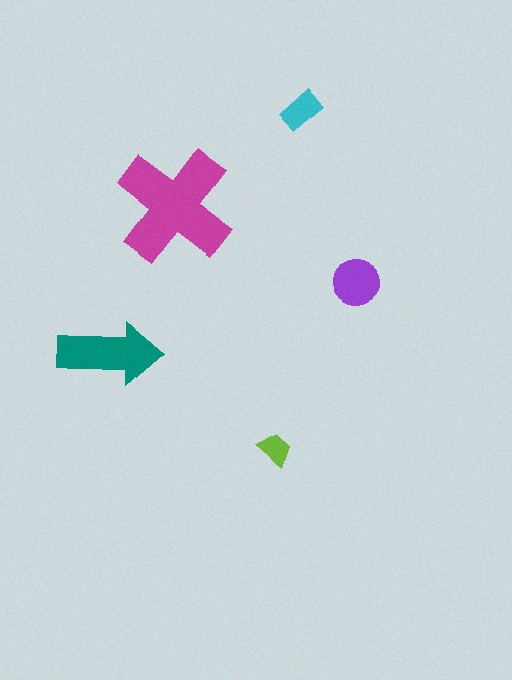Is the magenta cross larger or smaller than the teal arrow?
Larger.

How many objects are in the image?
There are 5 objects in the image.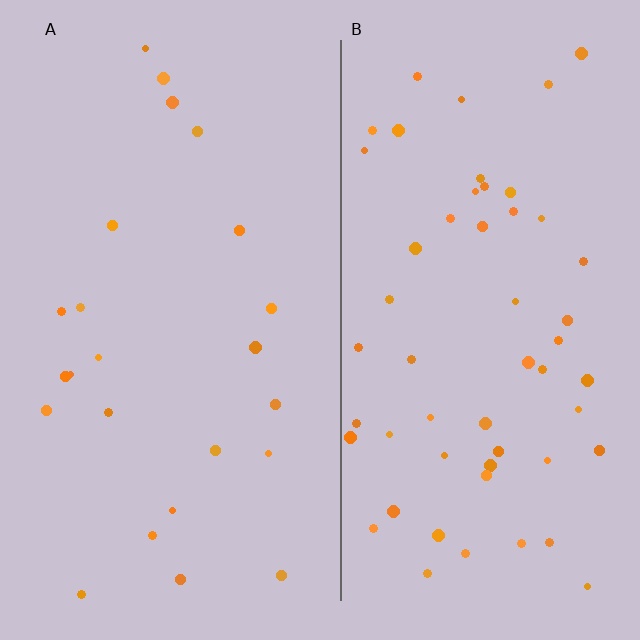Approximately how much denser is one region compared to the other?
Approximately 2.3× — region B over region A.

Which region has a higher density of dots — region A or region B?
B (the right).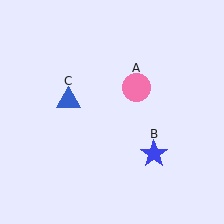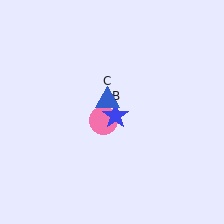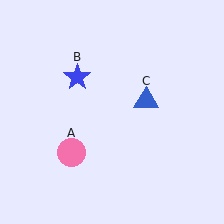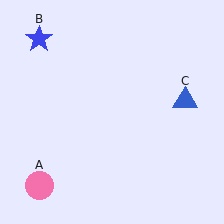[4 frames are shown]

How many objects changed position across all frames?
3 objects changed position: pink circle (object A), blue star (object B), blue triangle (object C).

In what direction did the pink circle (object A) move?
The pink circle (object A) moved down and to the left.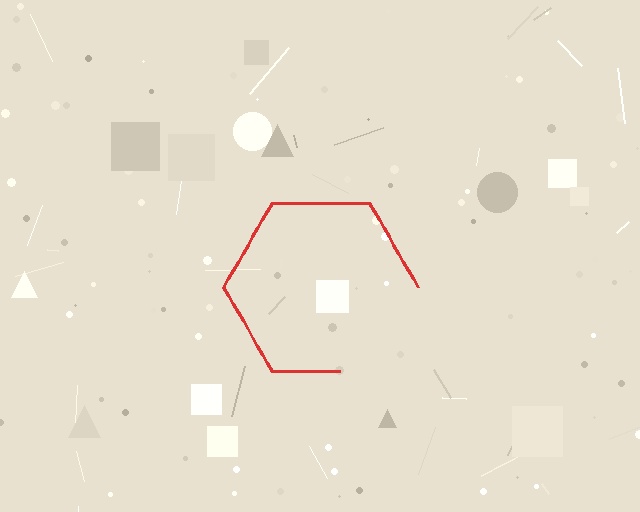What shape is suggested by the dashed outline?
The dashed outline suggests a hexagon.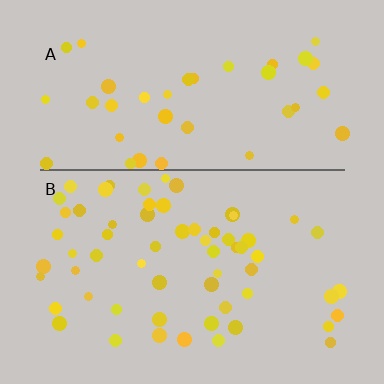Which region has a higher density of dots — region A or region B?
B (the bottom).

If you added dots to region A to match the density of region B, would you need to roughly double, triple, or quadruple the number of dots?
Approximately double.